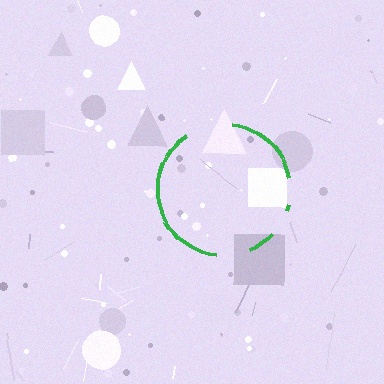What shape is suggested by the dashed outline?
The dashed outline suggests a circle.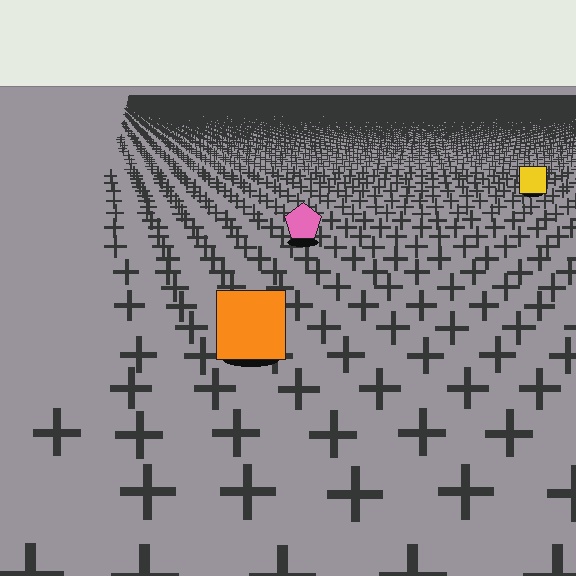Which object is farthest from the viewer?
The yellow square is farthest from the viewer. It appears smaller and the ground texture around it is denser.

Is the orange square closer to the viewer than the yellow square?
Yes. The orange square is closer — you can tell from the texture gradient: the ground texture is coarser near it.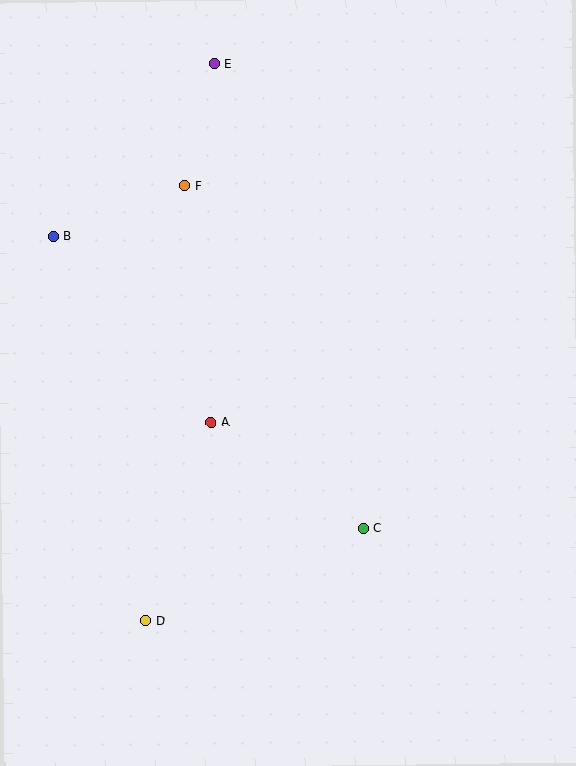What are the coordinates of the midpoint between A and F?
The midpoint between A and F is at (198, 304).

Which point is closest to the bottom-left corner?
Point D is closest to the bottom-left corner.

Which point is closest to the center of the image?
Point A at (211, 422) is closest to the center.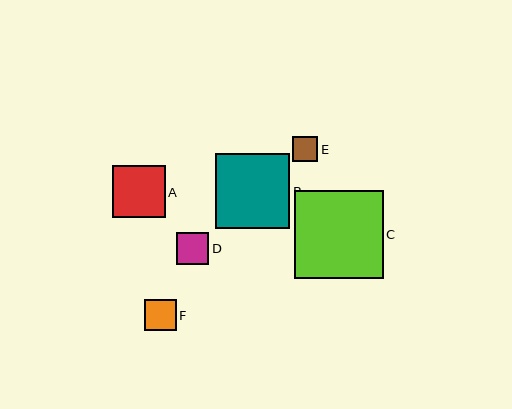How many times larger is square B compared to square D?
Square B is approximately 2.4 times the size of square D.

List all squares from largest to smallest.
From largest to smallest: C, B, A, D, F, E.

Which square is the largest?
Square C is the largest with a size of approximately 88 pixels.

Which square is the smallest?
Square E is the smallest with a size of approximately 25 pixels.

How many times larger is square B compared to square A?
Square B is approximately 1.4 times the size of square A.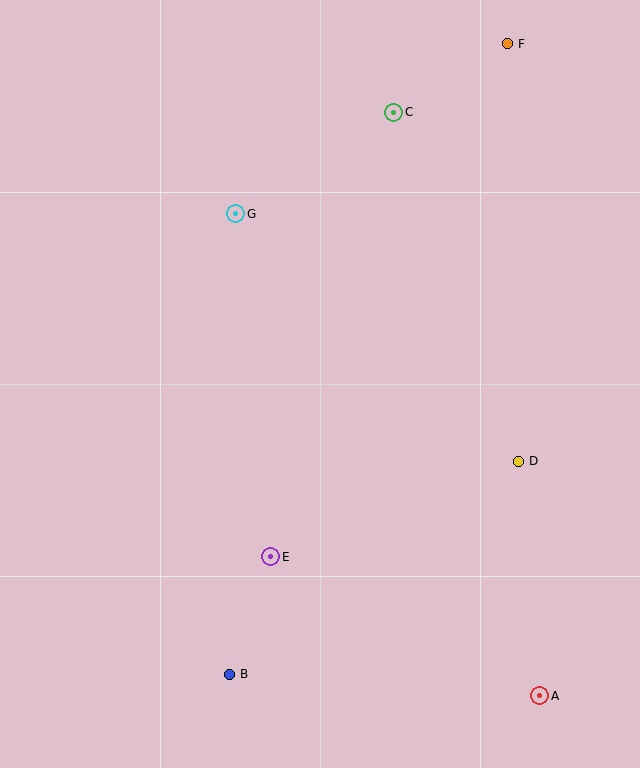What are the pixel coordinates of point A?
Point A is at (540, 696).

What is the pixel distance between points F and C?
The distance between F and C is 133 pixels.